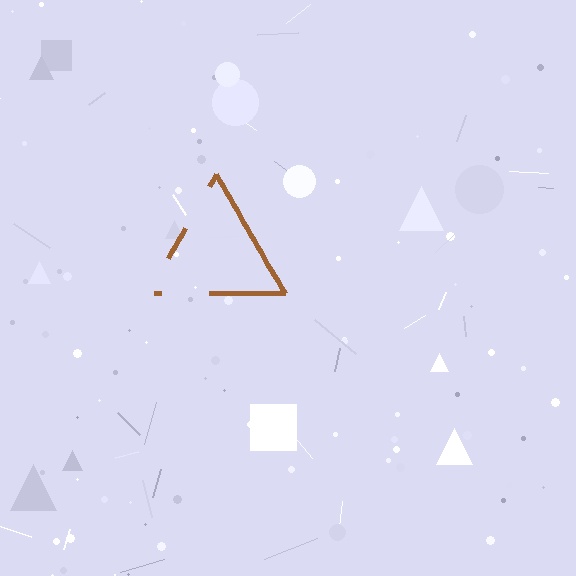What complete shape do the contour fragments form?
The contour fragments form a triangle.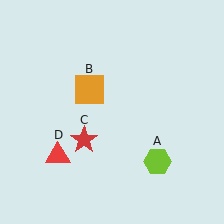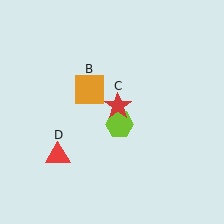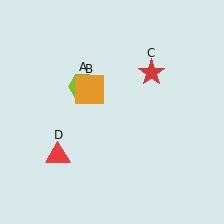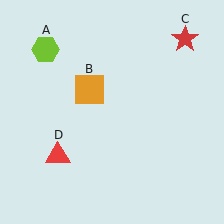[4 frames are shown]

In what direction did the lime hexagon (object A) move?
The lime hexagon (object A) moved up and to the left.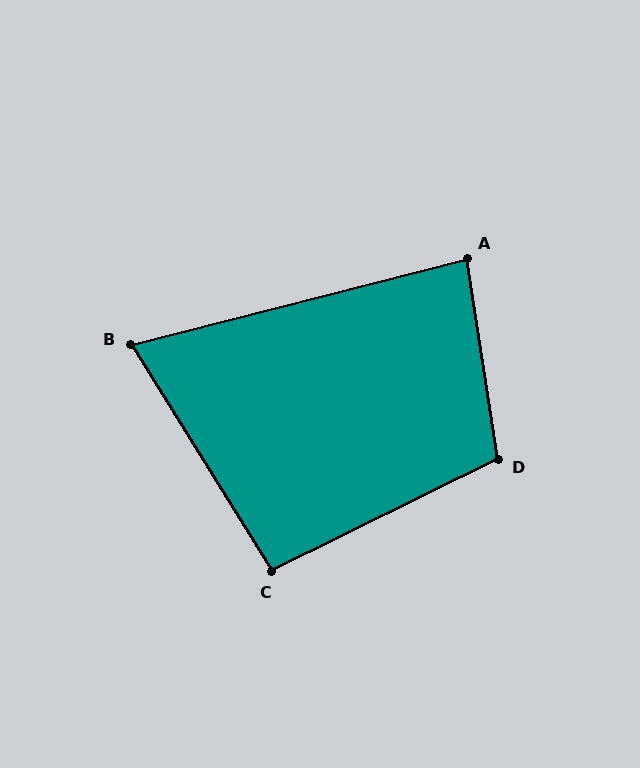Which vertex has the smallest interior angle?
B, at approximately 73 degrees.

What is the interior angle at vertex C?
Approximately 96 degrees (obtuse).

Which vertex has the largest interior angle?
D, at approximately 107 degrees.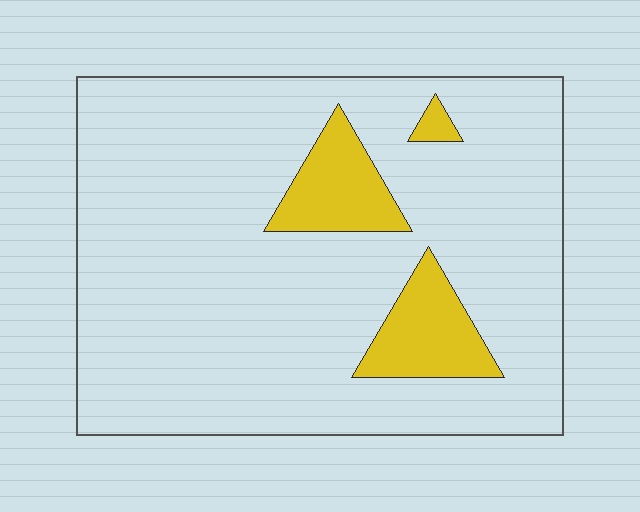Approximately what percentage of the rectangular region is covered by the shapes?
Approximately 10%.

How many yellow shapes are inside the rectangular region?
3.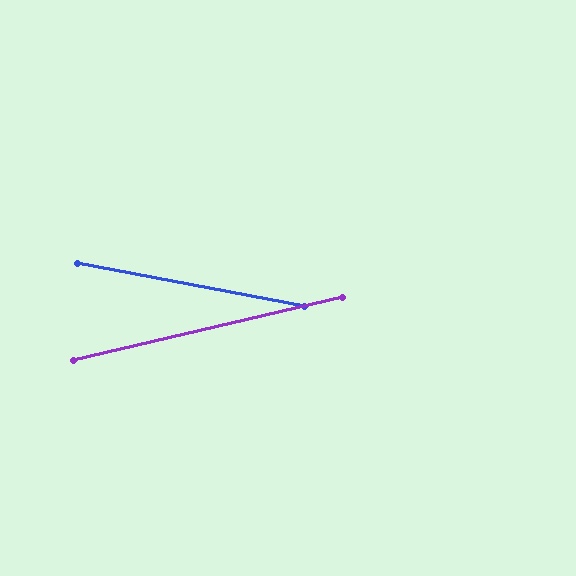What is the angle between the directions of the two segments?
Approximately 24 degrees.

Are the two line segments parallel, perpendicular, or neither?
Neither parallel nor perpendicular — they differ by about 24°.